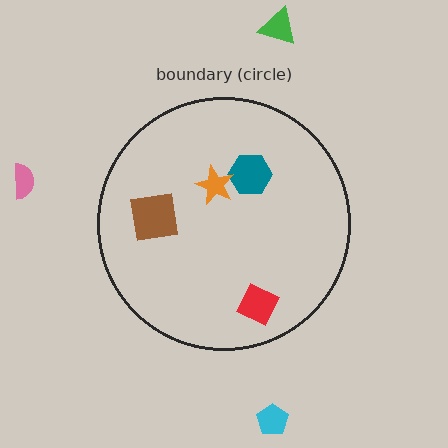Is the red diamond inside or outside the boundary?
Inside.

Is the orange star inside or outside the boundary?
Inside.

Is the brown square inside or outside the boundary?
Inside.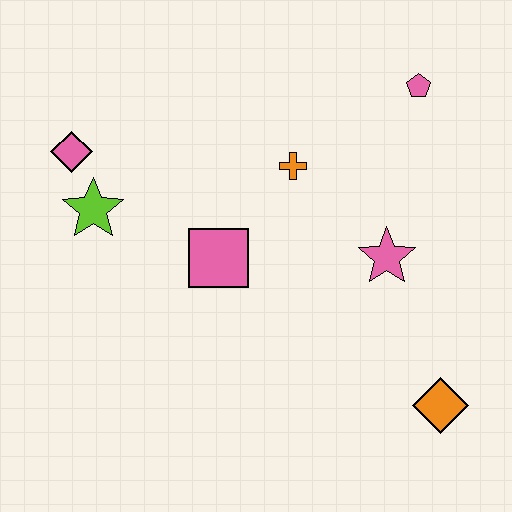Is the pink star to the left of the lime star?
No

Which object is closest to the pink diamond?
The lime star is closest to the pink diamond.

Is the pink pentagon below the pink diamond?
No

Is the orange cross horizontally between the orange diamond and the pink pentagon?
No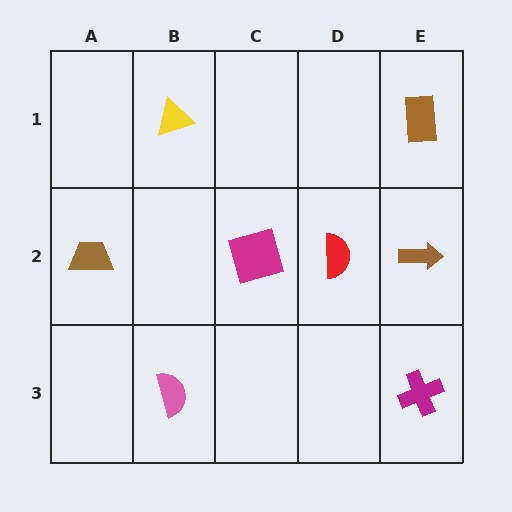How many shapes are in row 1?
2 shapes.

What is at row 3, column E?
A magenta cross.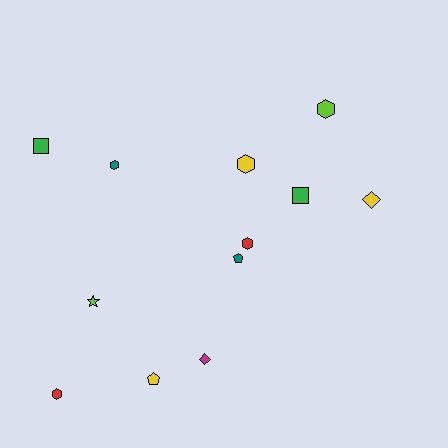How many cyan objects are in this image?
There are no cyan objects.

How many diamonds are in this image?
There are 2 diamonds.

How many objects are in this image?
There are 12 objects.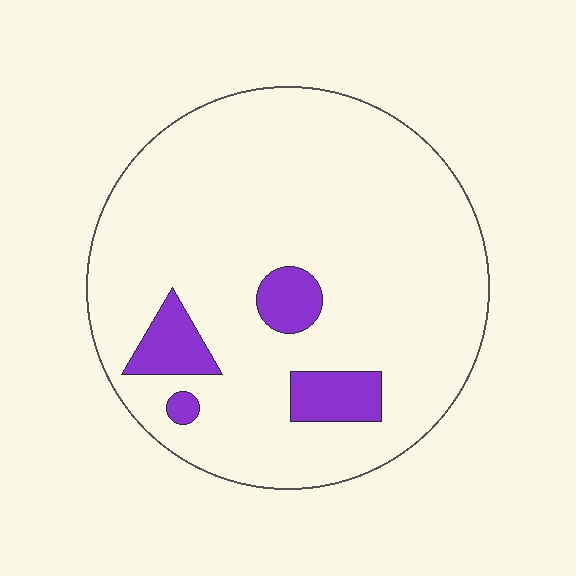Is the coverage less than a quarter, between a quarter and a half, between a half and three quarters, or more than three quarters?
Less than a quarter.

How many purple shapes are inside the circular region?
4.